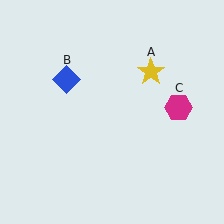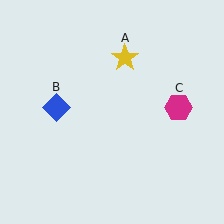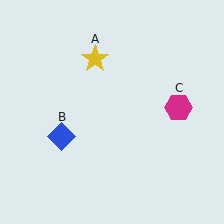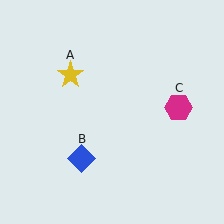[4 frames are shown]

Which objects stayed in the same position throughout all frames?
Magenta hexagon (object C) remained stationary.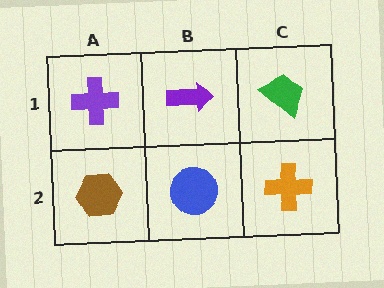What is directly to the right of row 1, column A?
A purple arrow.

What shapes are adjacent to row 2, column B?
A purple arrow (row 1, column B), a brown hexagon (row 2, column A), an orange cross (row 2, column C).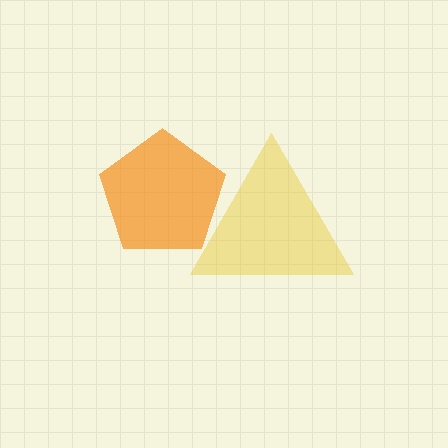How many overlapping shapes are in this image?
There are 2 overlapping shapes in the image.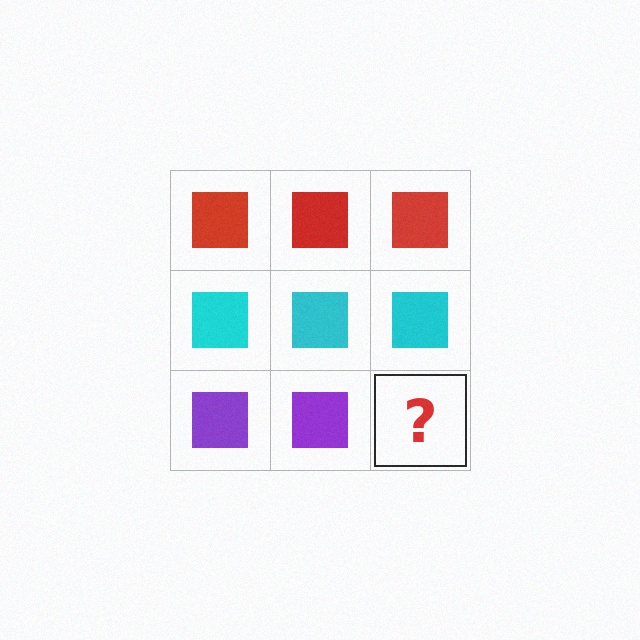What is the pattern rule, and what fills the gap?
The rule is that each row has a consistent color. The gap should be filled with a purple square.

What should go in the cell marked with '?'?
The missing cell should contain a purple square.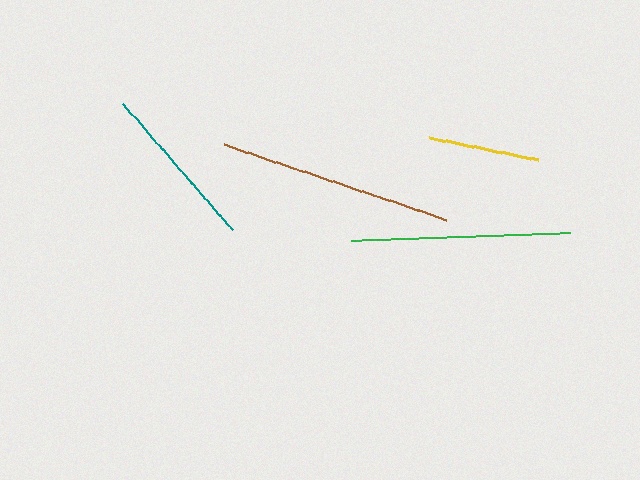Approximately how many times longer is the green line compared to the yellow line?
The green line is approximately 2.0 times the length of the yellow line.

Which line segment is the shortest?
The yellow line is the shortest at approximately 111 pixels.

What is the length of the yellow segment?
The yellow segment is approximately 111 pixels long.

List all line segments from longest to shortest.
From longest to shortest: brown, green, teal, yellow.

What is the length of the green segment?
The green segment is approximately 219 pixels long.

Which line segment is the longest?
The brown line is the longest at approximately 235 pixels.